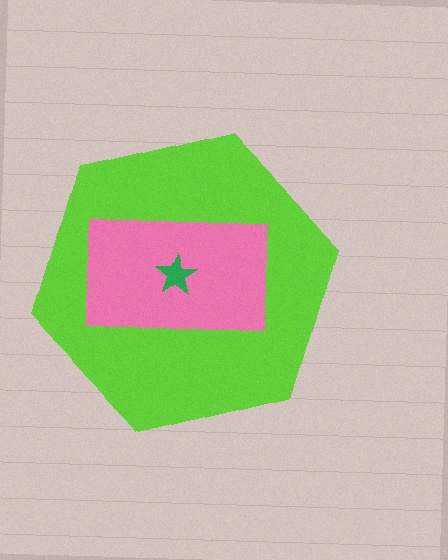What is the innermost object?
The green star.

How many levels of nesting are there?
3.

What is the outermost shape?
The lime hexagon.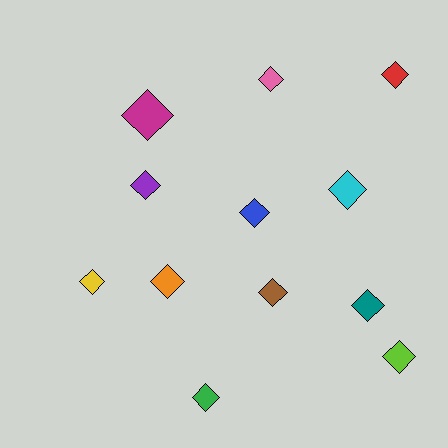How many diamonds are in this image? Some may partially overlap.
There are 12 diamonds.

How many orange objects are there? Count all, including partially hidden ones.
There is 1 orange object.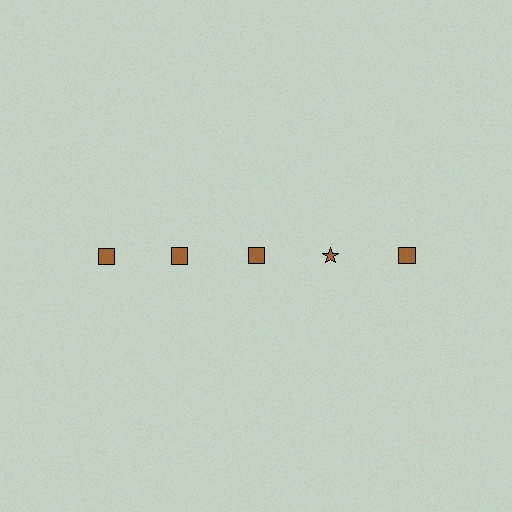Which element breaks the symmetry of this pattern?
The brown star in the top row, second from right column breaks the symmetry. All other shapes are brown squares.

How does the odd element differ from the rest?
It has a different shape: star instead of square.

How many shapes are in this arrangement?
There are 5 shapes arranged in a grid pattern.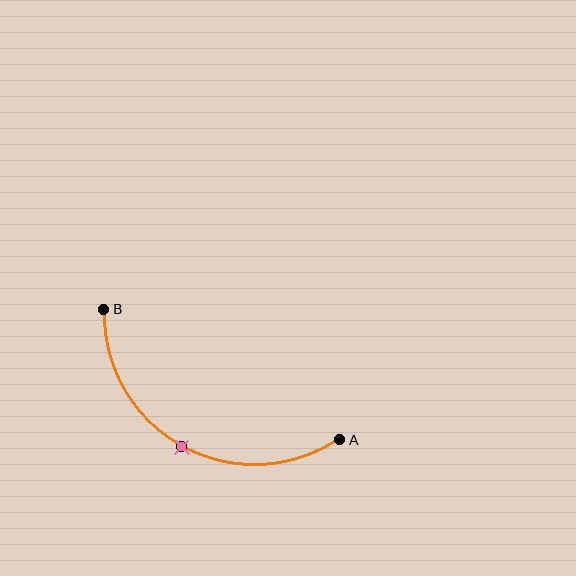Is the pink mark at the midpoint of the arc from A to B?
Yes. The pink mark lies on the arc at equal arc-length from both A and B — it is the arc midpoint.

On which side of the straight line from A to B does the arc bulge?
The arc bulges below the straight line connecting A and B.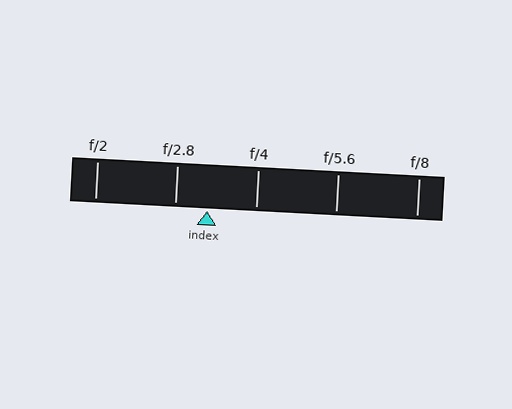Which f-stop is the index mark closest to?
The index mark is closest to f/2.8.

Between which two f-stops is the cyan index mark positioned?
The index mark is between f/2.8 and f/4.